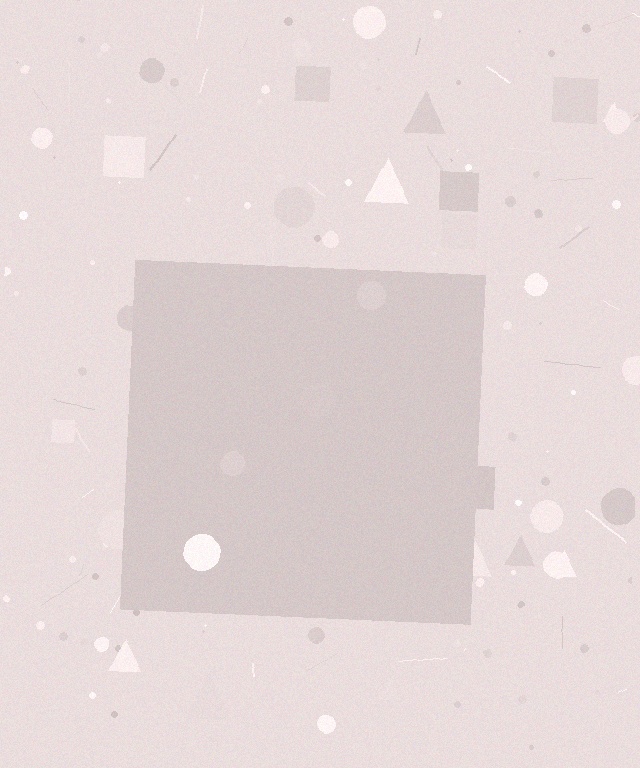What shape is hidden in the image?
A square is hidden in the image.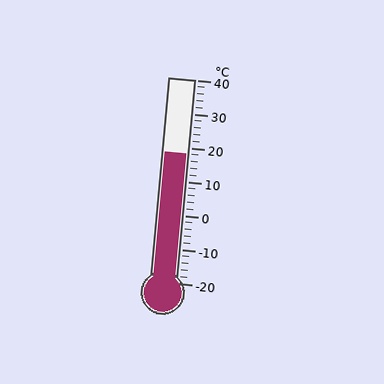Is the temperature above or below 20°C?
The temperature is below 20°C.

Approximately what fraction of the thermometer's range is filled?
The thermometer is filled to approximately 65% of its range.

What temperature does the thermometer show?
The thermometer shows approximately 18°C.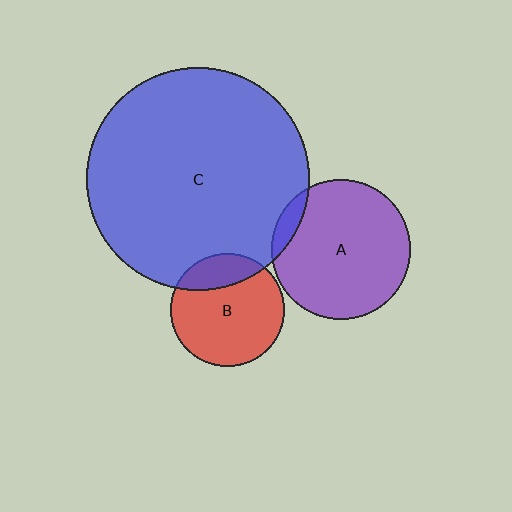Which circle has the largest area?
Circle C (blue).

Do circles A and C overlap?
Yes.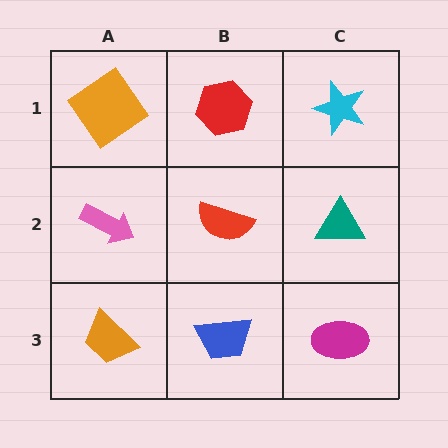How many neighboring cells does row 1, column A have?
2.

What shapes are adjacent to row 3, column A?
A pink arrow (row 2, column A), a blue trapezoid (row 3, column B).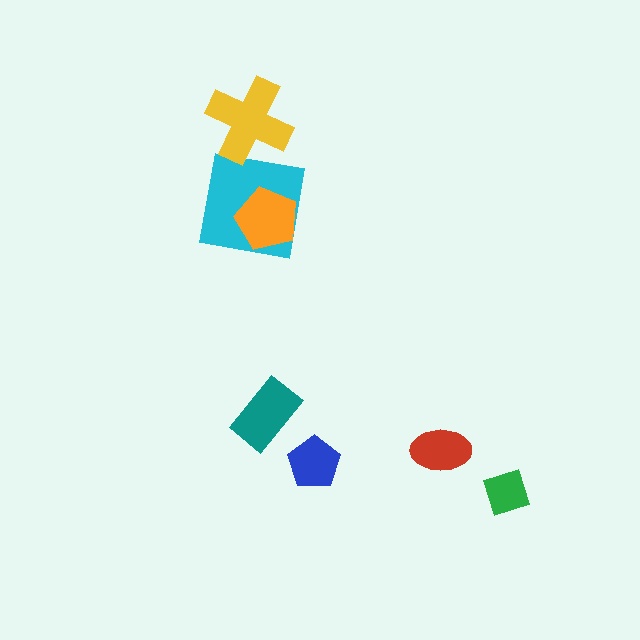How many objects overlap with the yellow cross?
0 objects overlap with the yellow cross.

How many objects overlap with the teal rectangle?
0 objects overlap with the teal rectangle.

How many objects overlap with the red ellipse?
0 objects overlap with the red ellipse.